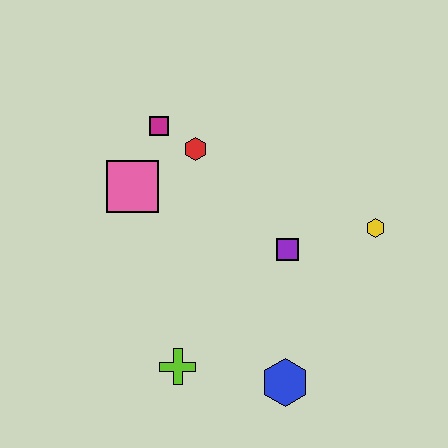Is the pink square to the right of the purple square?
No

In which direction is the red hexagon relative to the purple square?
The red hexagon is above the purple square.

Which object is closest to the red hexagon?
The magenta square is closest to the red hexagon.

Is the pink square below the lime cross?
No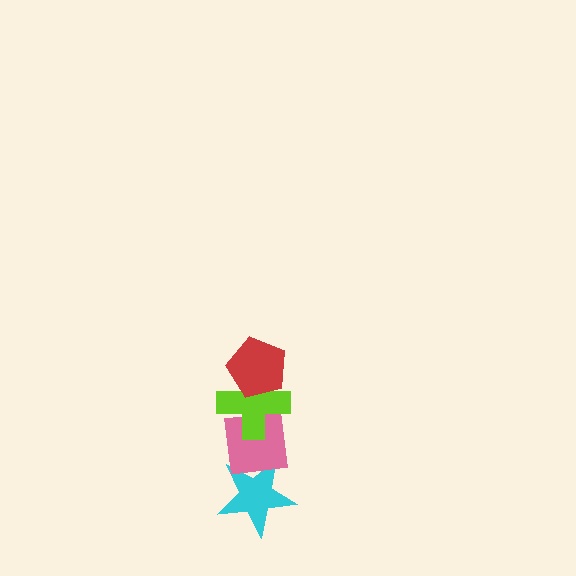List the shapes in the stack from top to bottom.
From top to bottom: the red pentagon, the lime cross, the pink square, the cyan star.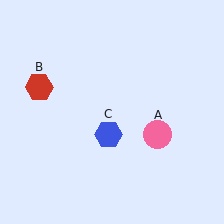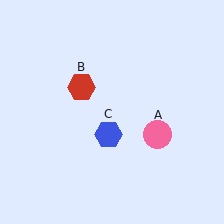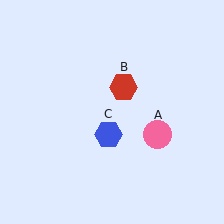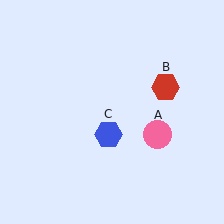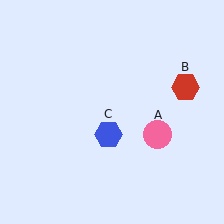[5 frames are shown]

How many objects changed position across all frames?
1 object changed position: red hexagon (object B).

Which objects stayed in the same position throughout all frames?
Pink circle (object A) and blue hexagon (object C) remained stationary.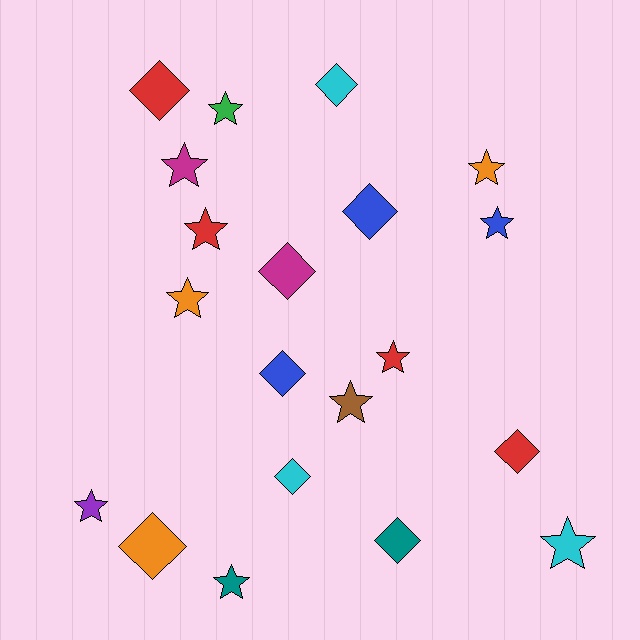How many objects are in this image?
There are 20 objects.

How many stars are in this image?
There are 11 stars.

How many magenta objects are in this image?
There are 2 magenta objects.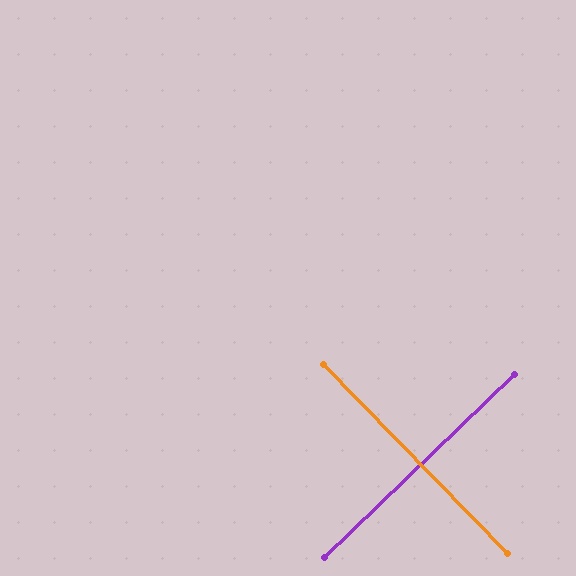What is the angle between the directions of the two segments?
Approximately 90 degrees.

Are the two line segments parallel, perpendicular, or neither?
Perpendicular — they meet at approximately 90°.